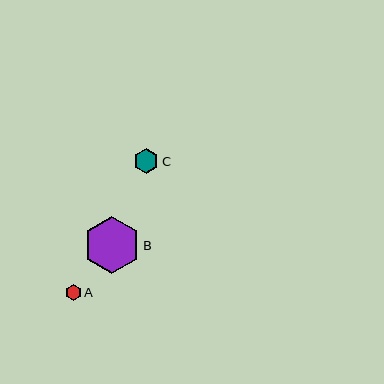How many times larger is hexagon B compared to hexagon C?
Hexagon B is approximately 2.3 times the size of hexagon C.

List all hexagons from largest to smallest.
From largest to smallest: B, C, A.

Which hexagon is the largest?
Hexagon B is the largest with a size of approximately 57 pixels.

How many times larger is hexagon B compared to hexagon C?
Hexagon B is approximately 2.3 times the size of hexagon C.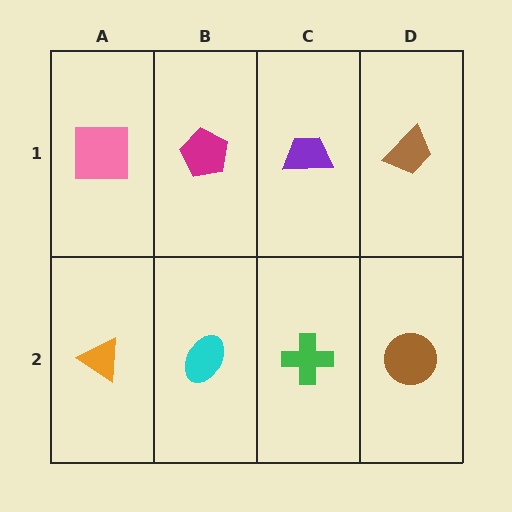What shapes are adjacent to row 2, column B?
A magenta pentagon (row 1, column B), an orange triangle (row 2, column A), a green cross (row 2, column C).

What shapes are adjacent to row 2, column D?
A brown trapezoid (row 1, column D), a green cross (row 2, column C).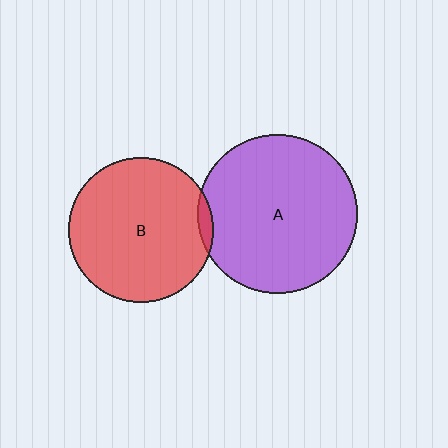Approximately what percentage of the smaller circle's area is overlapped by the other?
Approximately 5%.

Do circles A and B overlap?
Yes.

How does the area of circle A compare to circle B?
Approximately 1.2 times.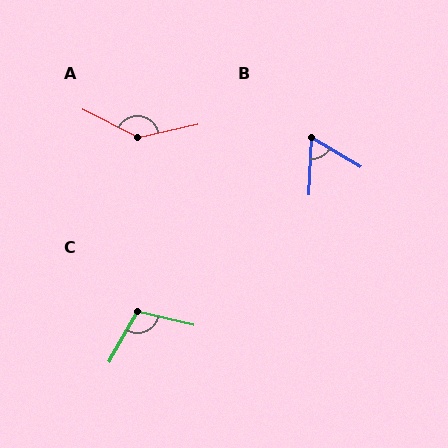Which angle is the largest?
A, at approximately 140 degrees.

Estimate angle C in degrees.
Approximately 106 degrees.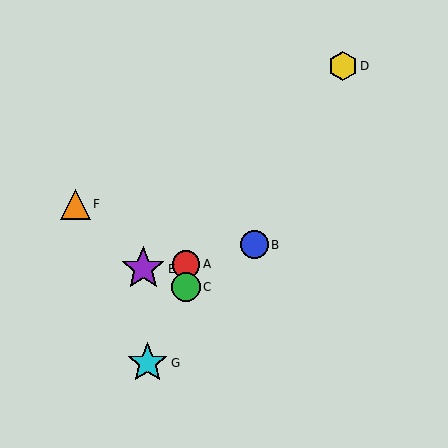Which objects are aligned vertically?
Objects A, C are aligned vertically.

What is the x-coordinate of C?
Object C is at x≈186.